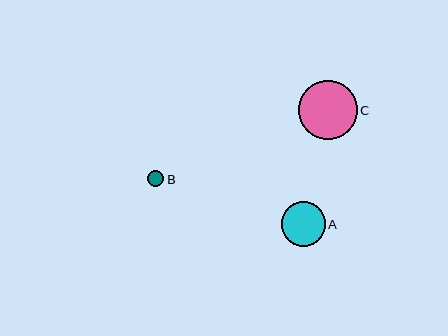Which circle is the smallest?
Circle B is the smallest with a size of approximately 16 pixels.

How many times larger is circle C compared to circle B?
Circle C is approximately 3.6 times the size of circle B.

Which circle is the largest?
Circle C is the largest with a size of approximately 59 pixels.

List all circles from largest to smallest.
From largest to smallest: C, A, B.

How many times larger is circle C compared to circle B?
Circle C is approximately 3.6 times the size of circle B.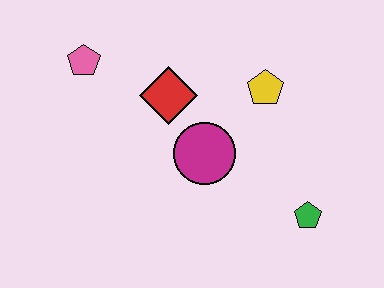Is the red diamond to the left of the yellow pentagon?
Yes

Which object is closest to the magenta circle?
The red diamond is closest to the magenta circle.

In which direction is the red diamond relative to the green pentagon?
The red diamond is to the left of the green pentagon.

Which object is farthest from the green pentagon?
The pink pentagon is farthest from the green pentagon.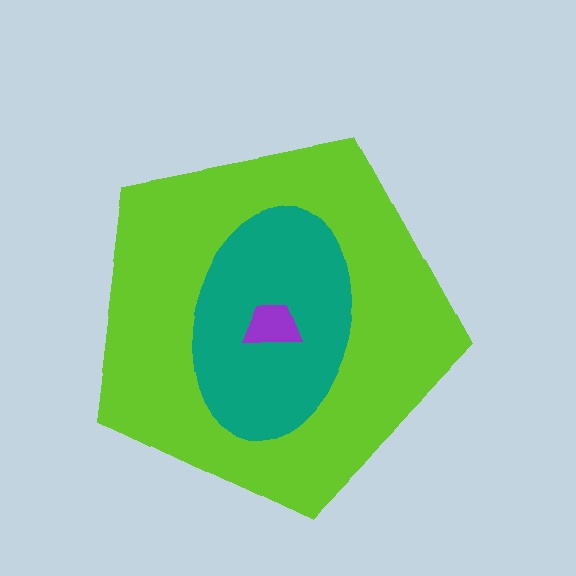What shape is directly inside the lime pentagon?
The teal ellipse.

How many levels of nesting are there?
3.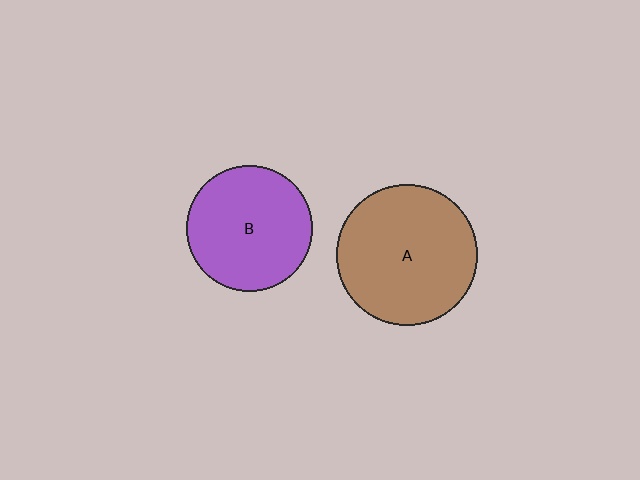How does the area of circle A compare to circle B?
Approximately 1.3 times.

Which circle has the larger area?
Circle A (brown).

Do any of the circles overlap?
No, none of the circles overlap.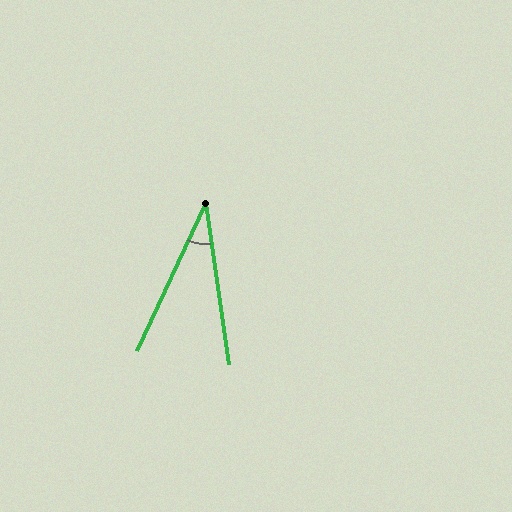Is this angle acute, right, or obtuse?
It is acute.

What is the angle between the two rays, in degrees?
Approximately 33 degrees.